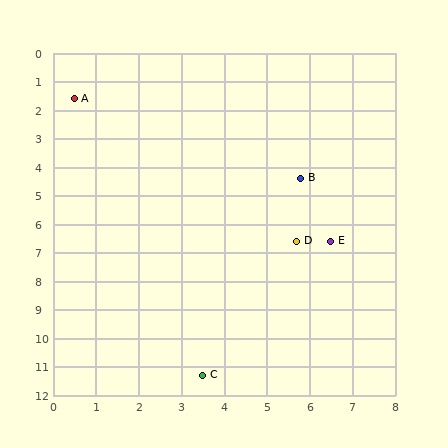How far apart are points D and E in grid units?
Points D and E are about 0.8 grid units apart.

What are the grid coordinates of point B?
Point B is at approximately (5.8, 4.4).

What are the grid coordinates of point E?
Point E is at approximately (6.5, 6.6).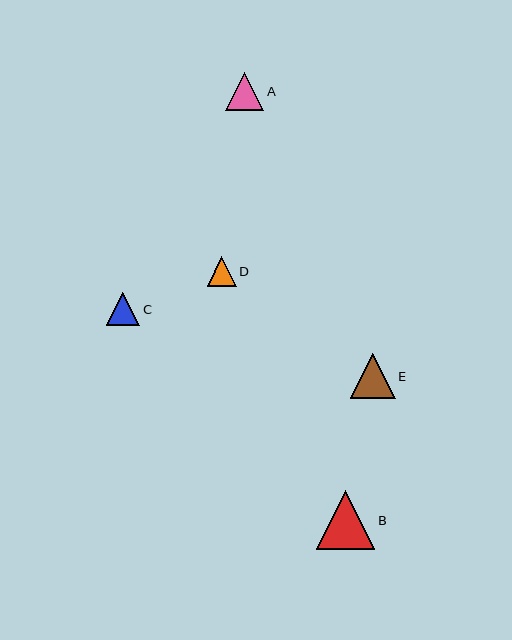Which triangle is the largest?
Triangle B is the largest with a size of approximately 59 pixels.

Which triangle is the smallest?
Triangle D is the smallest with a size of approximately 29 pixels.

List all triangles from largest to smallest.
From largest to smallest: B, E, A, C, D.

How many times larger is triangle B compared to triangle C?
Triangle B is approximately 1.7 times the size of triangle C.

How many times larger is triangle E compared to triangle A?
Triangle E is approximately 1.2 times the size of triangle A.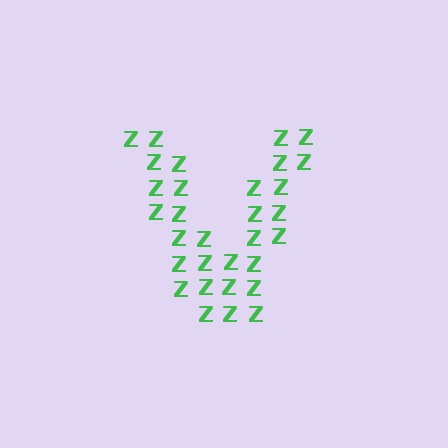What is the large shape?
The large shape is the letter V.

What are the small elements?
The small elements are letter Z's.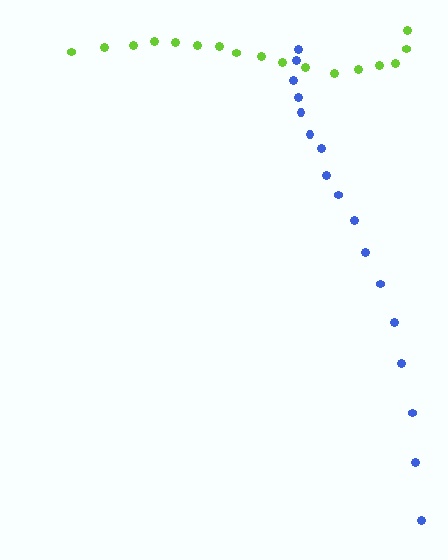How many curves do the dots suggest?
There are 2 distinct paths.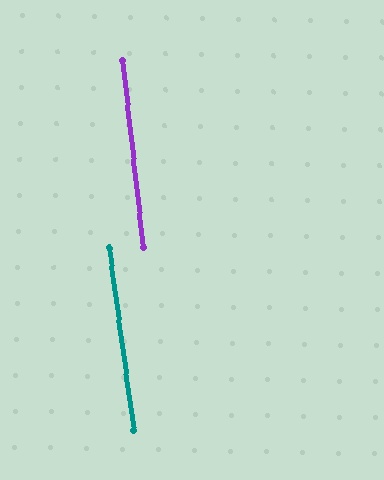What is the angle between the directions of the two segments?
Approximately 2 degrees.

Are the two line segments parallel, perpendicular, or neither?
Parallel — their directions differ by only 1.5°.